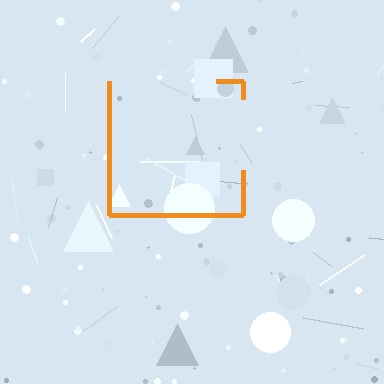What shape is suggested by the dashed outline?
The dashed outline suggests a square.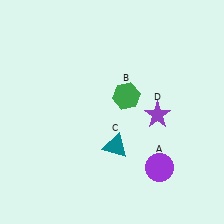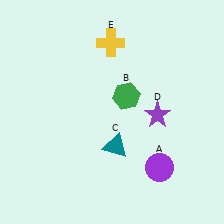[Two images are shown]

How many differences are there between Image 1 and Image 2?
There is 1 difference between the two images.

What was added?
A yellow cross (E) was added in Image 2.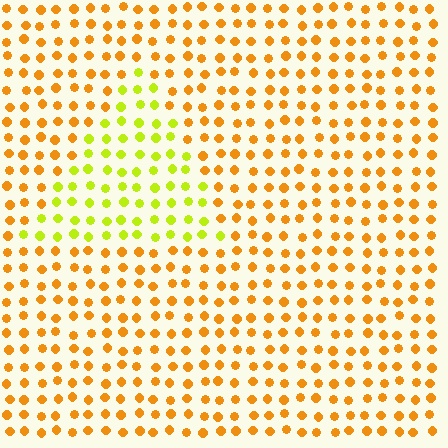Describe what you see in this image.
The image is filled with small orange elements in a uniform arrangement. A triangle-shaped region is visible where the elements are tinted to a slightly different hue, forming a subtle color boundary.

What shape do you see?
I see a triangle.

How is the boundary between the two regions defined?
The boundary is defined purely by a slight shift in hue (about 41 degrees). Spacing, size, and orientation are identical on both sides.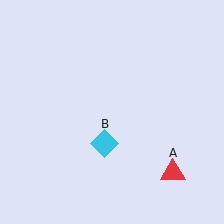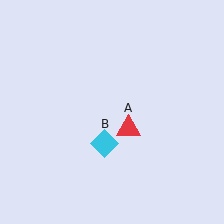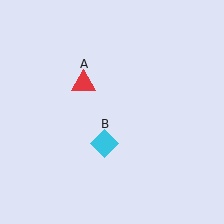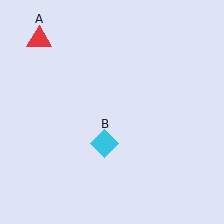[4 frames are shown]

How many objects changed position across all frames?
1 object changed position: red triangle (object A).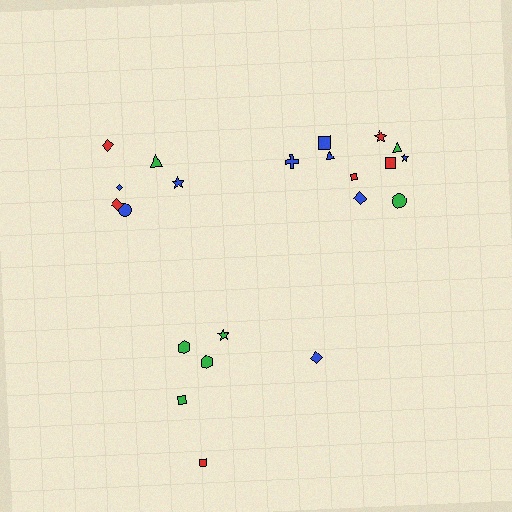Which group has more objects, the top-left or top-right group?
The top-right group.